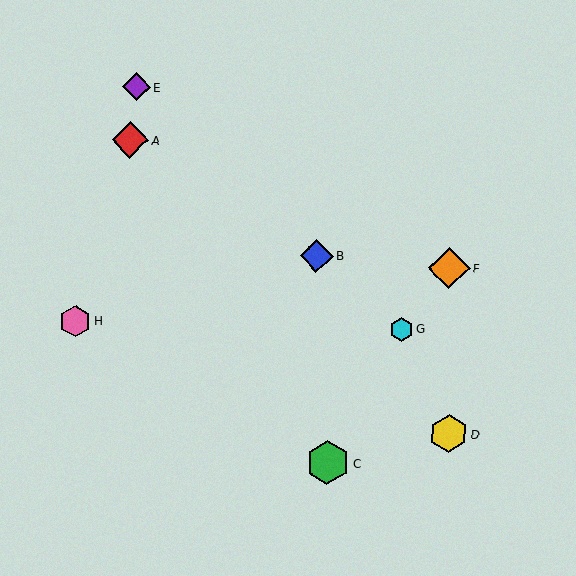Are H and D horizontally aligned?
No, H is at y≈321 and D is at y≈433.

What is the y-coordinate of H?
Object H is at y≈321.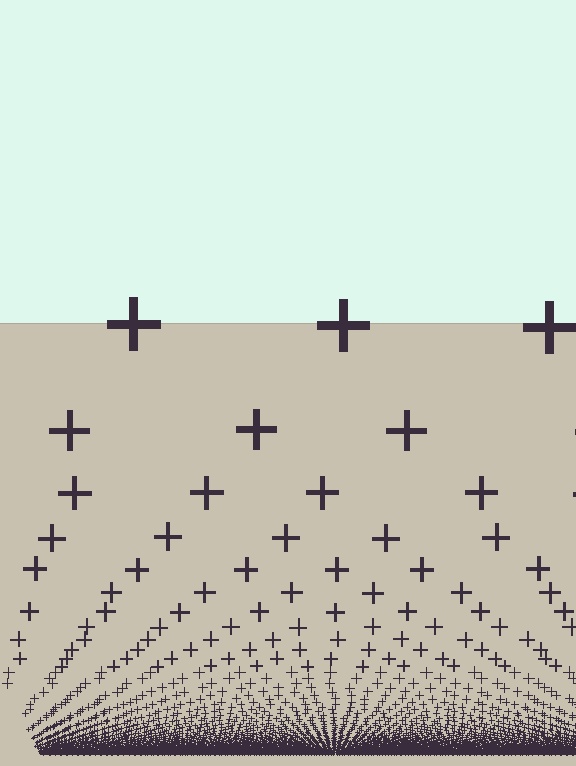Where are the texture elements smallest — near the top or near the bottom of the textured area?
Near the bottom.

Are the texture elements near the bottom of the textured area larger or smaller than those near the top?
Smaller. The gradient is inverted — elements near the bottom are smaller and denser.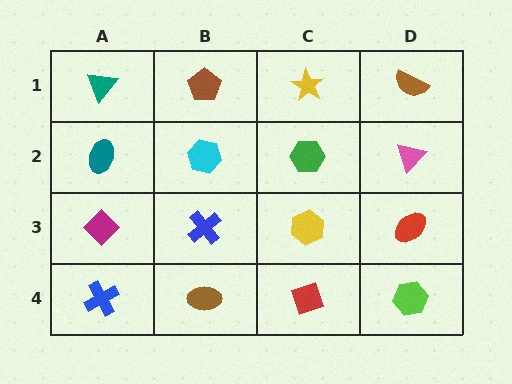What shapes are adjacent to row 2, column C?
A yellow star (row 1, column C), a yellow hexagon (row 3, column C), a cyan hexagon (row 2, column B), a pink triangle (row 2, column D).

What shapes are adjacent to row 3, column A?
A teal ellipse (row 2, column A), a blue cross (row 4, column A), a blue cross (row 3, column B).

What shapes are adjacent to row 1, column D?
A pink triangle (row 2, column D), a yellow star (row 1, column C).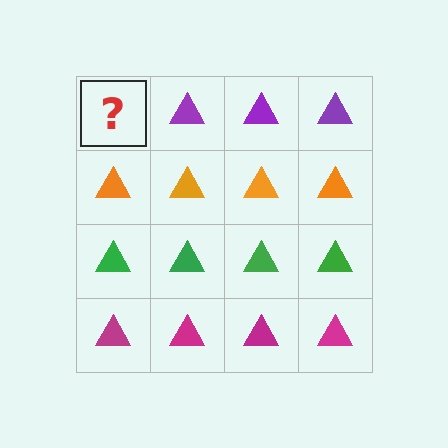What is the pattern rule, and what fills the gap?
The rule is that each row has a consistent color. The gap should be filled with a purple triangle.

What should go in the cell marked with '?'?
The missing cell should contain a purple triangle.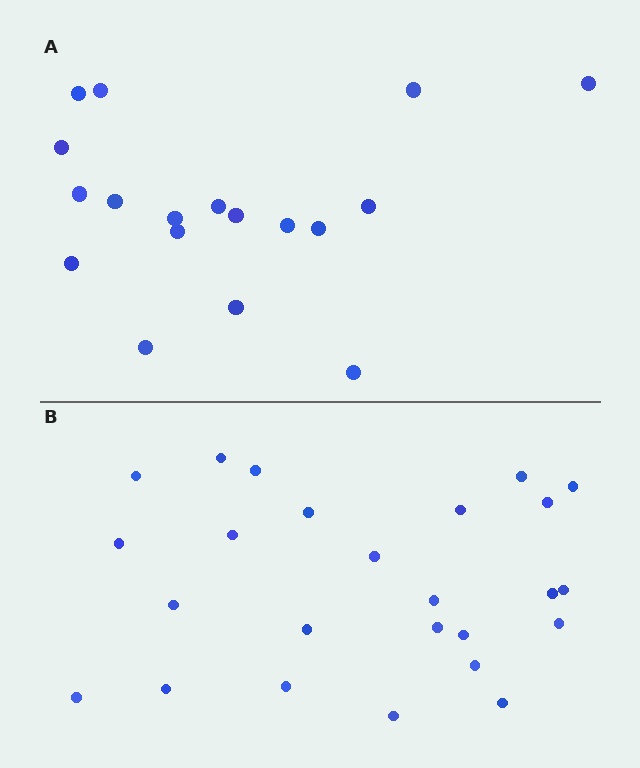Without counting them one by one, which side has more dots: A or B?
Region B (the bottom region) has more dots.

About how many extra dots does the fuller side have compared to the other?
Region B has roughly 8 or so more dots than region A.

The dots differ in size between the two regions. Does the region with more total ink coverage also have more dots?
No. Region A has more total ink coverage because its dots are larger, but region B actually contains more individual dots. Total area can be misleading — the number of items is what matters here.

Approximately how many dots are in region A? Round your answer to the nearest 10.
About 20 dots. (The exact count is 18, which rounds to 20.)